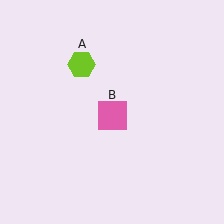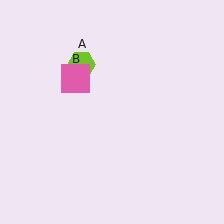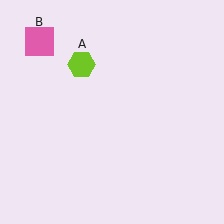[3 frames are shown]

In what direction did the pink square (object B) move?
The pink square (object B) moved up and to the left.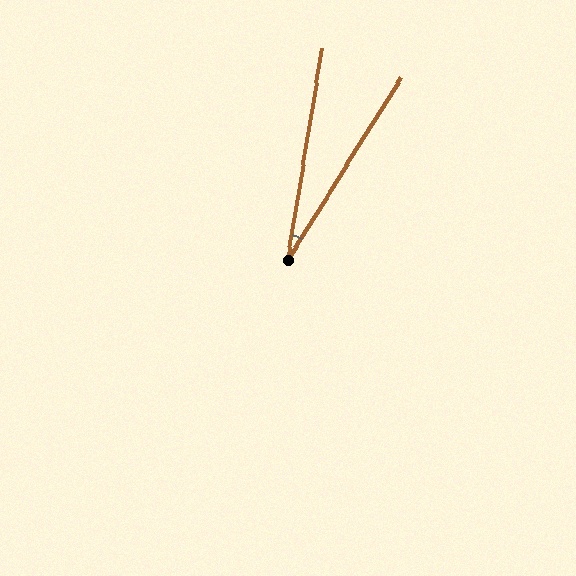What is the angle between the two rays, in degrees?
Approximately 23 degrees.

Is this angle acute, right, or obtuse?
It is acute.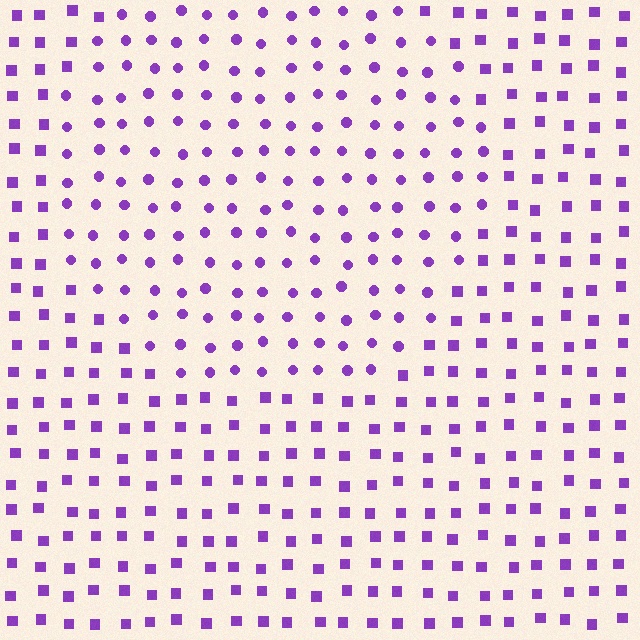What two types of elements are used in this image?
The image uses circles inside the circle region and squares outside it.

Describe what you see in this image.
The image is filled with small purple elements arranged in a uniform grid. A circle-shaped region contains circles, while the surrounding area contains squares. The boundary is defined purely by the change in element shape.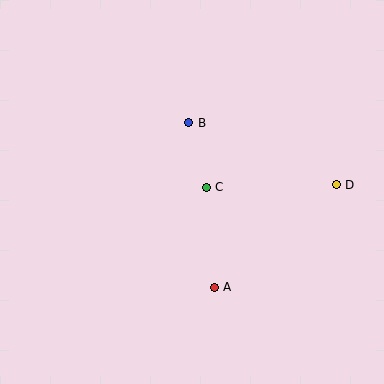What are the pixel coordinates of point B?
Point B is at (189, 123).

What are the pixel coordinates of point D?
Point D is at (336, 185).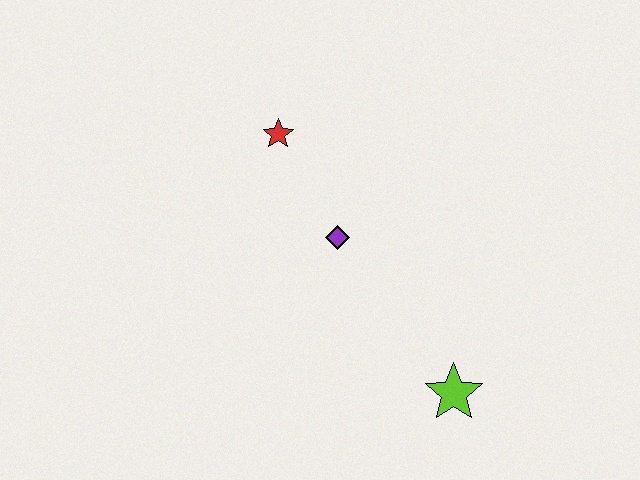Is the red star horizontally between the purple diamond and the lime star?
No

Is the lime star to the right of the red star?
Yes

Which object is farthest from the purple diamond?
The lime star is farthest from the purple diamond.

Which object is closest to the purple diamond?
The red star is closest to the purple diamond.